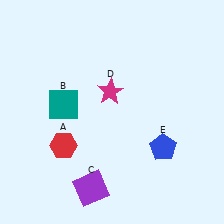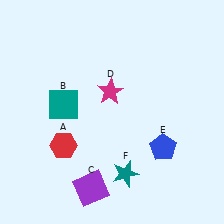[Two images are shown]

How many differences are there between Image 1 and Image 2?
There is 1 difference between the two images.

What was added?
A teal star (F) was added in Image 2.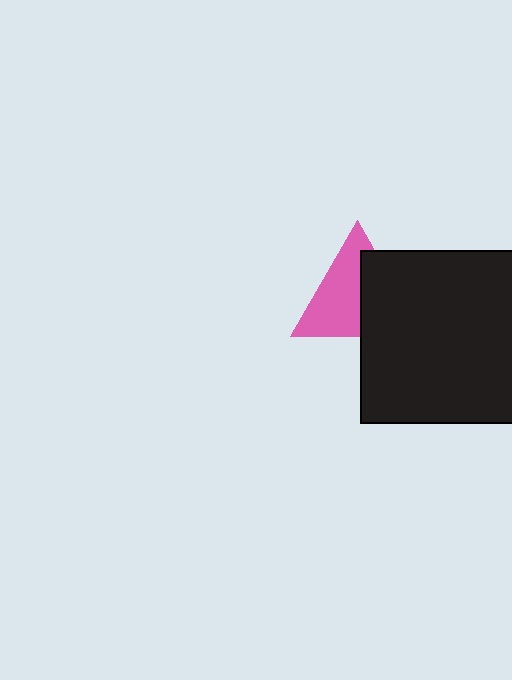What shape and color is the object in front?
The object in front is a black square.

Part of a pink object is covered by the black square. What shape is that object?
It is a triangle.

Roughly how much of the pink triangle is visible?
About half of it is visible (roughly 56%).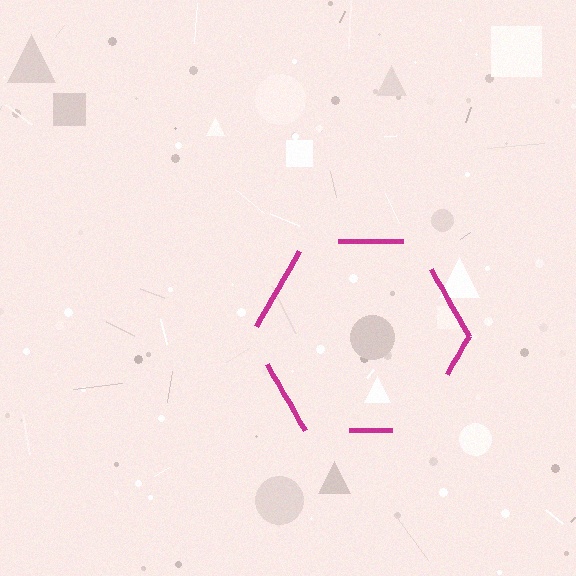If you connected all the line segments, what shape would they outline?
They would outline a hexagon.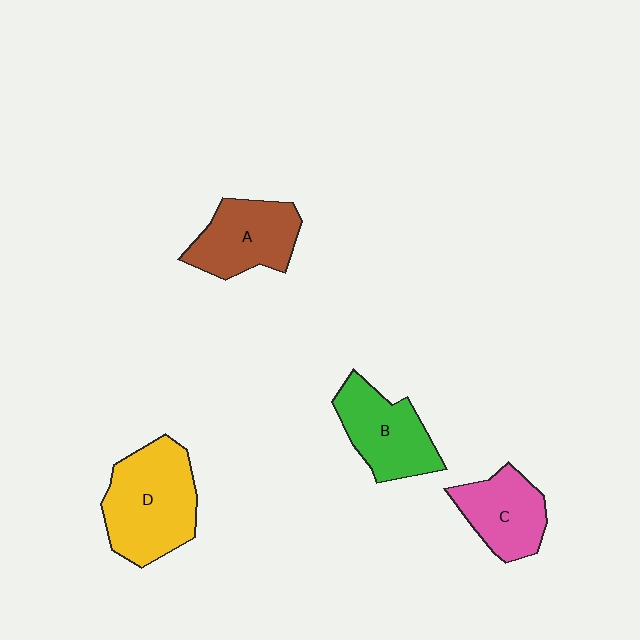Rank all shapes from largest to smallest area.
From largest to smallest: D (yellow), B (green), A (brown), C (pink).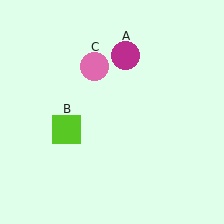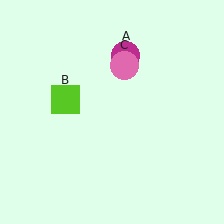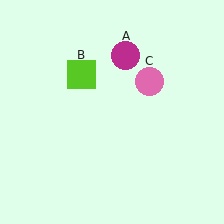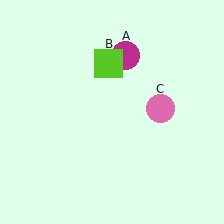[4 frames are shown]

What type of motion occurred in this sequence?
The lime square (object B), pink circle (object C) rotated clockwise around the center of the scene.